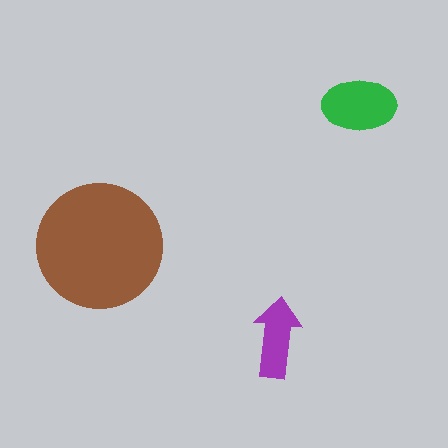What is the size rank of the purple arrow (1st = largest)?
3rd.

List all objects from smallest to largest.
The purple arrow, the green ellipse, the brown circle.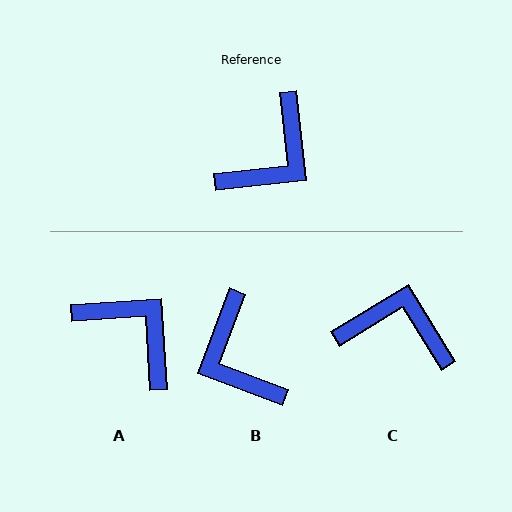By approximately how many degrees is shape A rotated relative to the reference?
Approximately 87 degrees counter-clockwise.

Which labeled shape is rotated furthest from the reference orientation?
B, about 117 degrees away.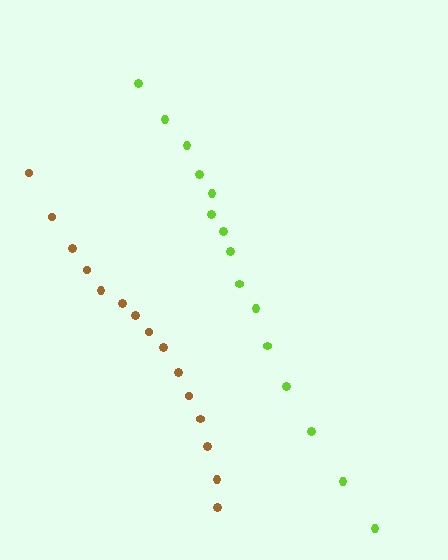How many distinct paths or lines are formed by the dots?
There are 2 distinct paths.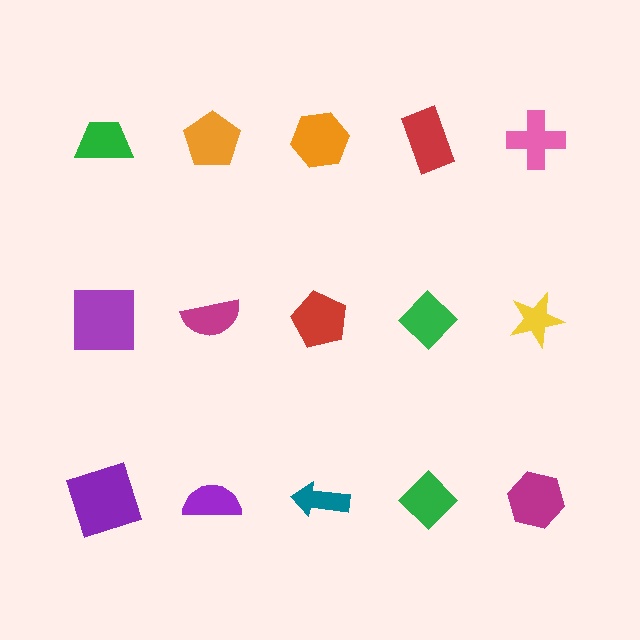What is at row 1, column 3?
An orange hexagon.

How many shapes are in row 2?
5 shapes.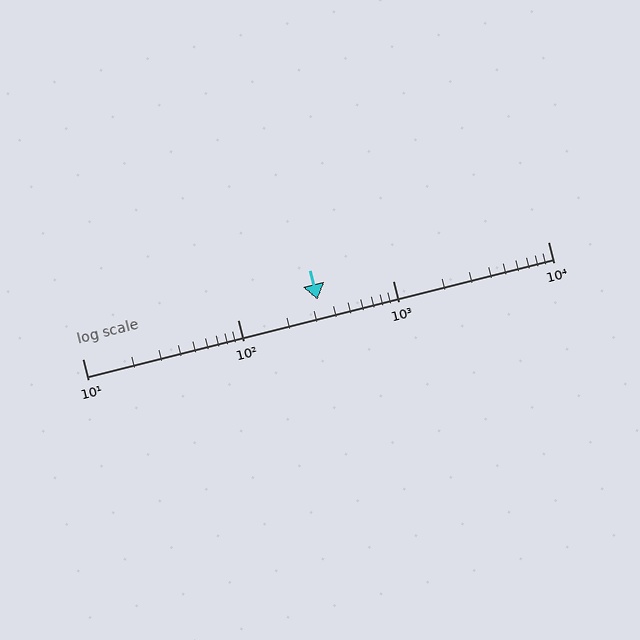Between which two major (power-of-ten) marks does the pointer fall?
The pointer is between 100 and 1000.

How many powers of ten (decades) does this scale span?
The scale spans 3 decades, from 10 to 10000.